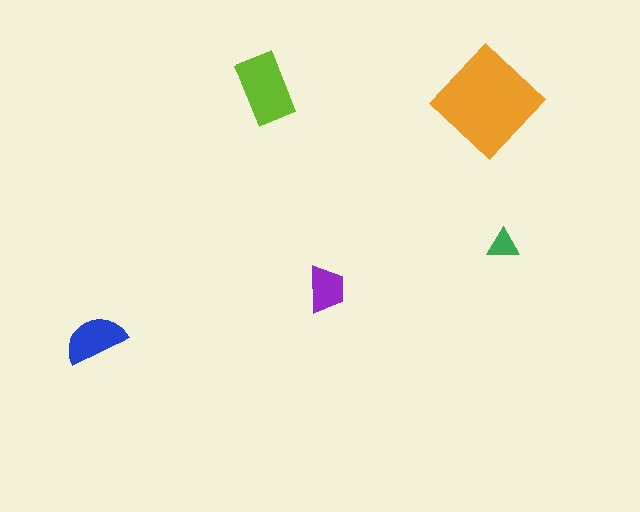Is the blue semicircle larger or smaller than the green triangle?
Larger.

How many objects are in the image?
There are 5 objects in the image.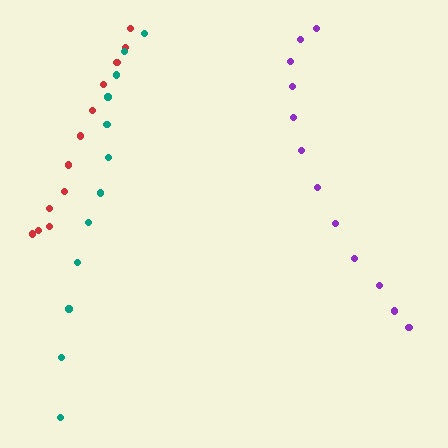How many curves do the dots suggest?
There are 3 distinct paths.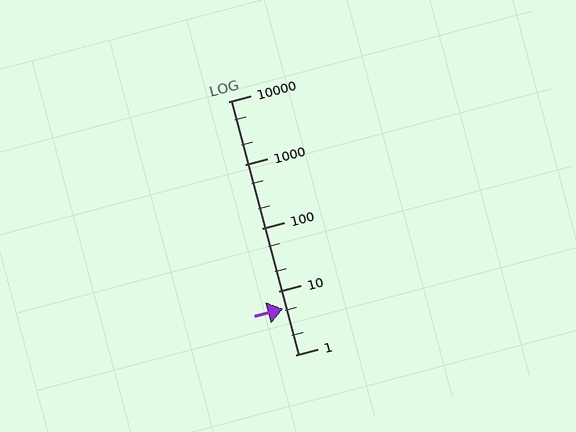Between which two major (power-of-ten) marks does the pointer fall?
The pointer is between 1 and 10.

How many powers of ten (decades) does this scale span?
The scale spans 4 decades, from 1 to 10000.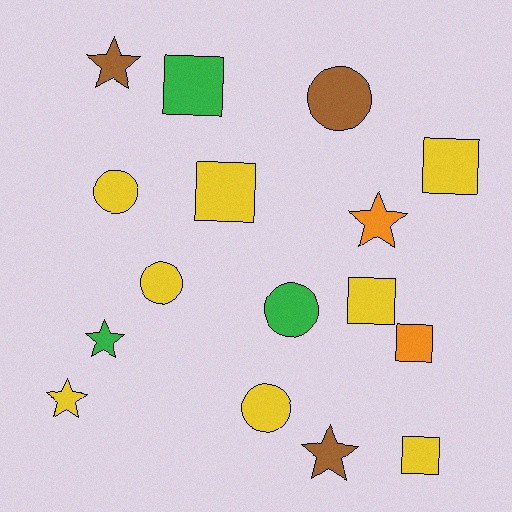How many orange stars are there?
There is 1 orange star.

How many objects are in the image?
There are 16 objects.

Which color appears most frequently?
Yellow, with 8 objects.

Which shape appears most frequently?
Square, with 6 objects.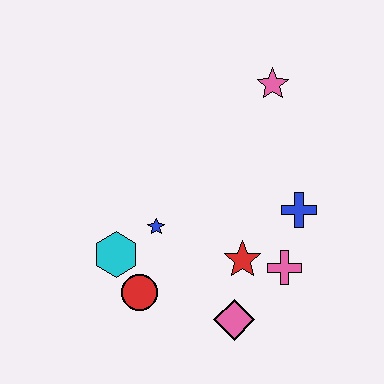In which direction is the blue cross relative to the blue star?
The blue cross is to the right of the blue star.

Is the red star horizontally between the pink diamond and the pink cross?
Yes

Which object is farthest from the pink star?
The red circle is farthest from the pink star.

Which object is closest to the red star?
The pink cross is closest to the red star.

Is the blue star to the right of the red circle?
Yes